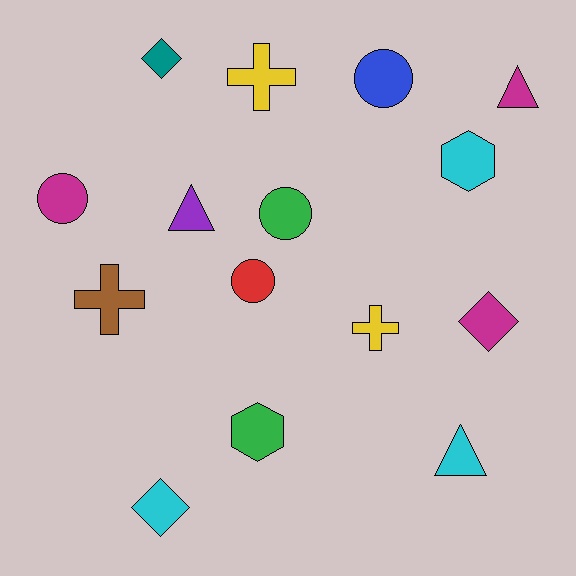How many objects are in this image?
There are 15 objects.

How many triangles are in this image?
There are 3 triangles.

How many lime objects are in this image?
There are no lime objects.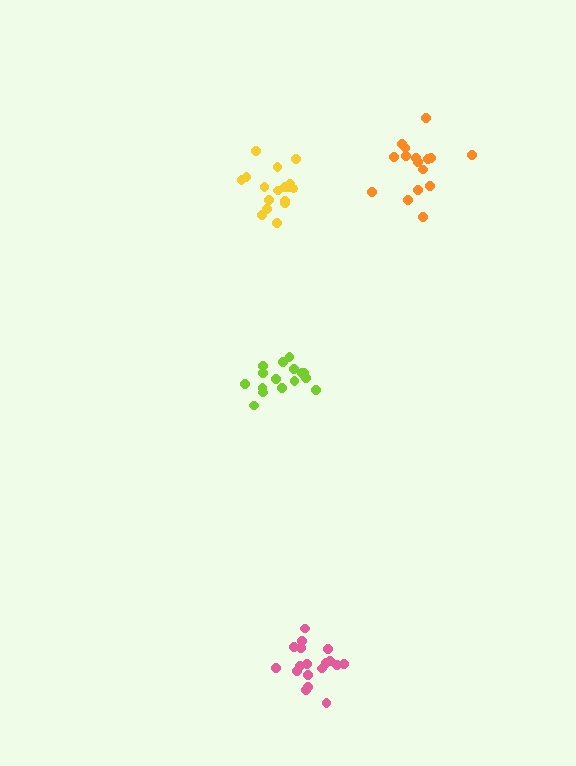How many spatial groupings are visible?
There are 4 spatial groupings.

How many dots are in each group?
Group 1: 16 dots, Group 2: 16 dots, Group 3: 17 dots, Group 4: 18 dots (67 total).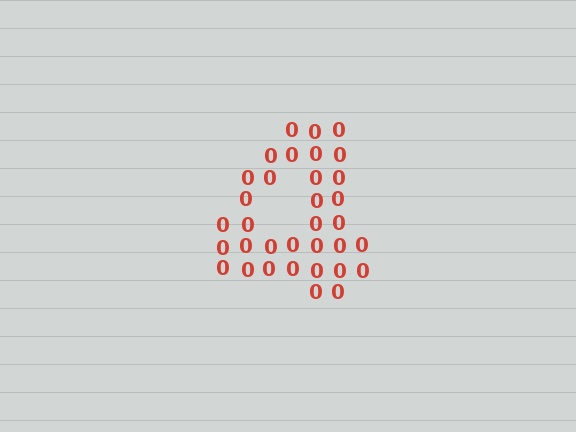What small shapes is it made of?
It is made of small digit 0's.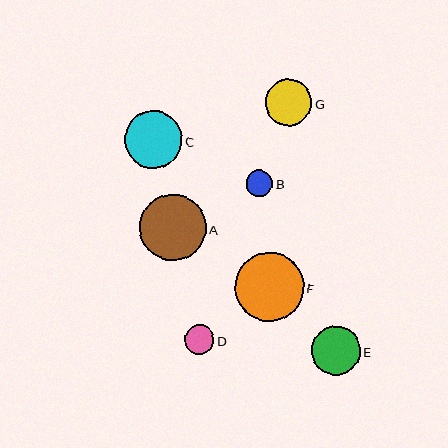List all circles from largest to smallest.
From largest to smallest: F, A, C, E, G, D, B.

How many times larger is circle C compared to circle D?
Circle C is approximately 2.0 times the size of circle D.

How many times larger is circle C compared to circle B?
Circle C is approximately 2.1 times the size of circle B.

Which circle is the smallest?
Circle B is the smallest with a size of approximately 27 pixels.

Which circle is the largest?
Circle F is the largest with a size of approximately 69 pixels.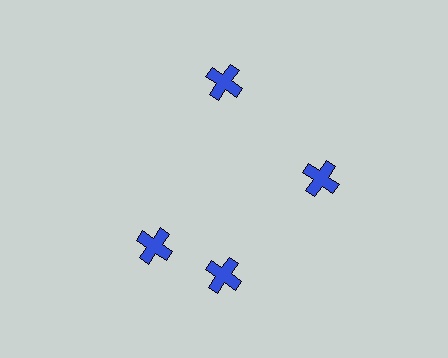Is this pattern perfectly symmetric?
No. The 4 blue crosses are arranged in a ring, but one element near the 9 o'clock position is rotated out of alignment along the ring, breaking the 4-fold rotational symmetry.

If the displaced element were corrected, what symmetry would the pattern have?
It would have 4-fold rotational symmetry — the pattern would map onto itself every 90 degrees.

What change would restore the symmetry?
The symmetry would be restored by rotating it back into even spacing with its neighbors so that all 4 crosses sit at equal angles and equal distance from the center.